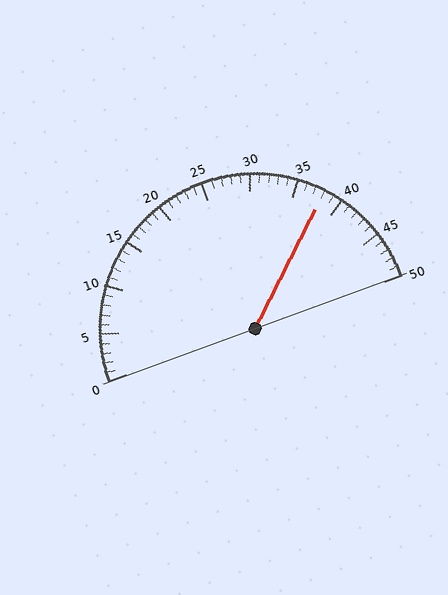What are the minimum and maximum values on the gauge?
The gauge ranges from 0 to 50.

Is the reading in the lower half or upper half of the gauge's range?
The reading is in the upper half of the range (0 to 50).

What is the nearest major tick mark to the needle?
The nearest major tick mark is 40.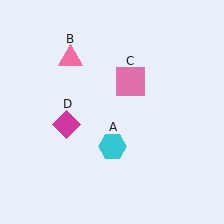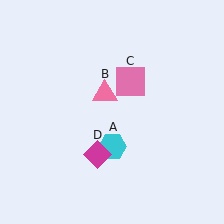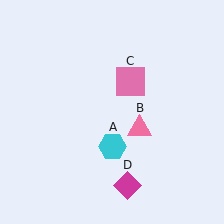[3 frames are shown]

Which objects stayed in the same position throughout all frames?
Cyan hexagon (object A) and pink square (object C) remained stationary.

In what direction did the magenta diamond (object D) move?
The magenta diamond (object D) moved down and to the right.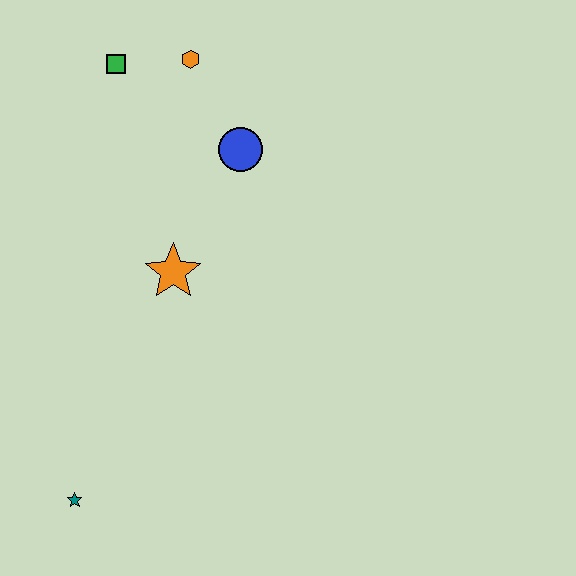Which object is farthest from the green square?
The teal star is farthest from the green square.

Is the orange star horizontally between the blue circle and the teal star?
Yes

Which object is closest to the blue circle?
The orange hexagon is closest to the blue circle.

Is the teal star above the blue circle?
No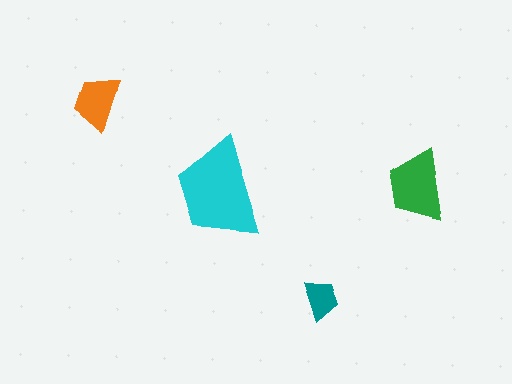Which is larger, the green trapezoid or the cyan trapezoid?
The cyan one.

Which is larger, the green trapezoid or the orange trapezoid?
The green one.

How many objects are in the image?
There are 4 objects in the image.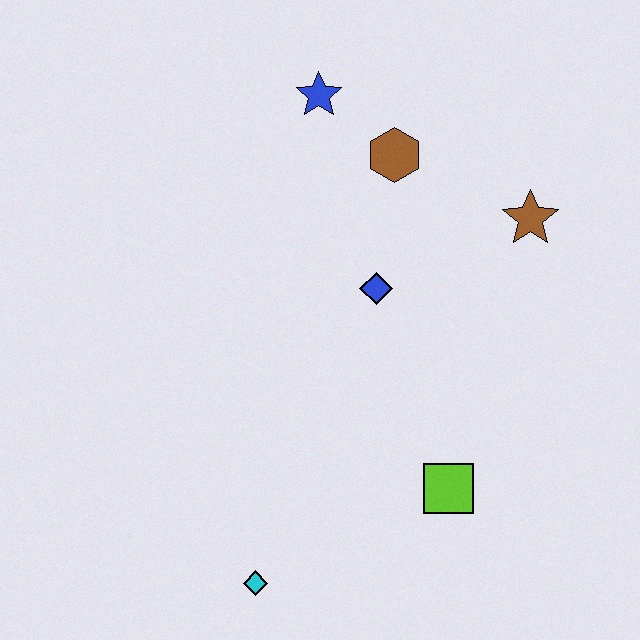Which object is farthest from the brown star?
The cyan diamond is farthest from the brown star.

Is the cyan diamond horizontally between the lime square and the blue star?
No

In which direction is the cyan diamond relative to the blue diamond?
The cyan diamond is below the blue diamond.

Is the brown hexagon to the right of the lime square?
No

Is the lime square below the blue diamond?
Yes